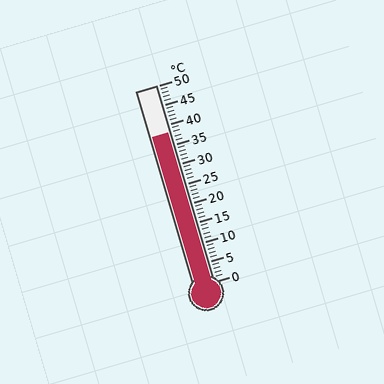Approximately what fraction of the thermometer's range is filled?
The thermometer is filled to approximately 75% of its range.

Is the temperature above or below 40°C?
The temperature is below 40°C.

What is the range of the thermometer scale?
The thermometer scale ranges from 0°C to 50°C.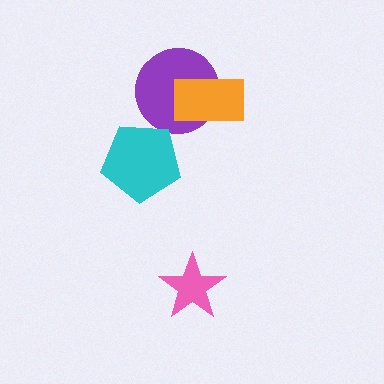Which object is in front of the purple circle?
The orange rectangle is in front of the purple circle.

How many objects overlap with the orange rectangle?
1 object overlaps with the orange rectangle.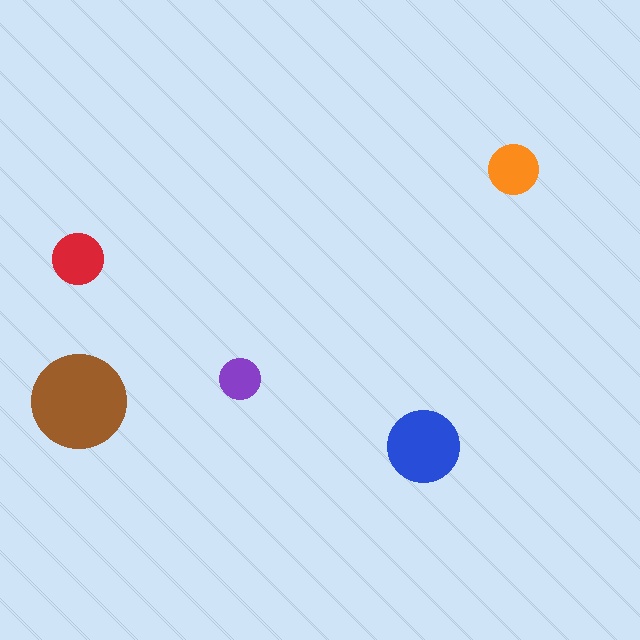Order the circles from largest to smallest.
the brown one, the blue one, the red one, the orange one, the purple one.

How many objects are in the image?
There are 5 objects in the image.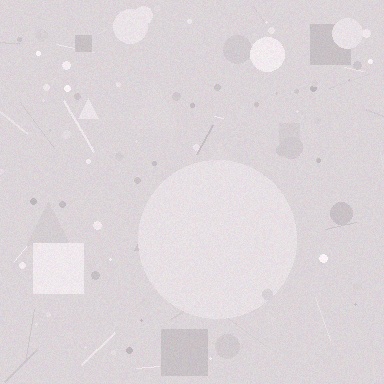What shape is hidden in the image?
A circle is hidden in the image.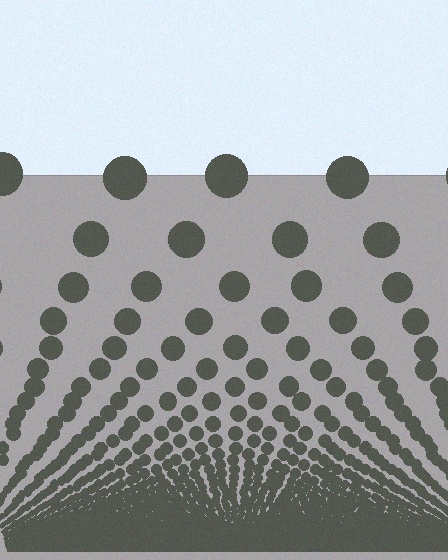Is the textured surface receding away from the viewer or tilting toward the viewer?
The surface appears to tilt toward the viewer. Texture elements get larger and sparser toward the top.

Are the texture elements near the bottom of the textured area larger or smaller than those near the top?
Smaller. The gradient is inverted — elements near the bottom are smaller and denser.